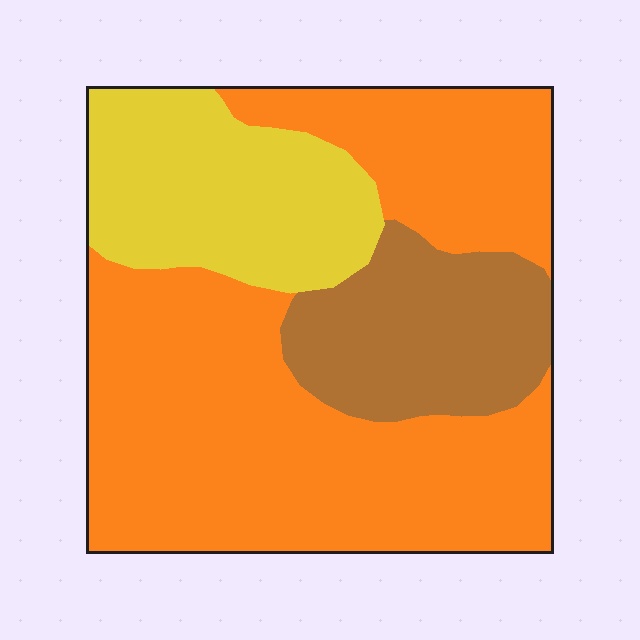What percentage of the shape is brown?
Brown takes up between a sixth and a third of the shape.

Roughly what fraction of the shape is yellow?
Yellow covers about 20% of the shape.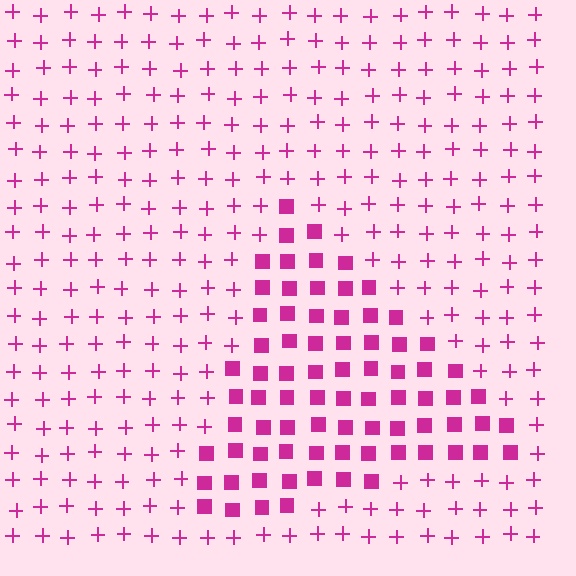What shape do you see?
I see a triangle.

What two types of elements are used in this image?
The image uses squares inside the triangle region and plus signs outside it.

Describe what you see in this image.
The image is filled with small magenta elements arranged in a uniform grid. A triangle-shaped region contains squares, while the surrounding area contains plus signs. The boundary is defined purely by the change in element shape.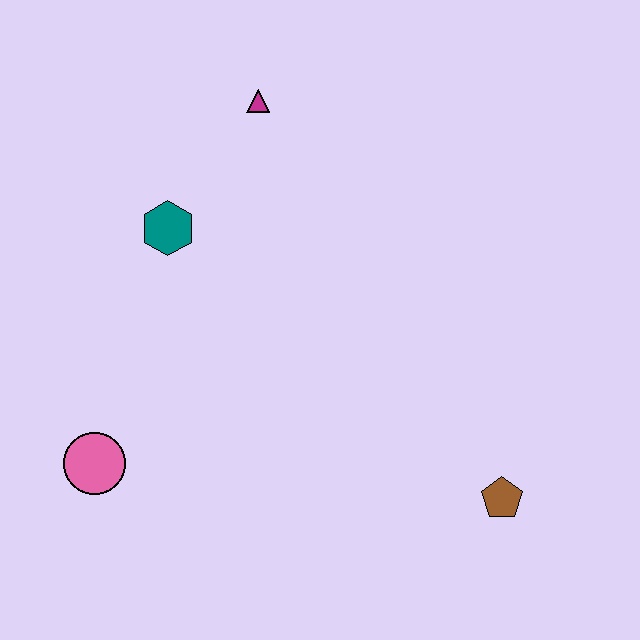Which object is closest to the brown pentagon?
The pink circle is closest to the brown pentagon.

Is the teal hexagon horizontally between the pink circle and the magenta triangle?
Yes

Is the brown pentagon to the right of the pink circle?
Yes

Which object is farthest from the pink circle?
The brown pentagon is farthest from the pink circle.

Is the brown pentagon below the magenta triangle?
Yes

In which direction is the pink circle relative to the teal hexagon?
The pink circle is below the teal hexagon.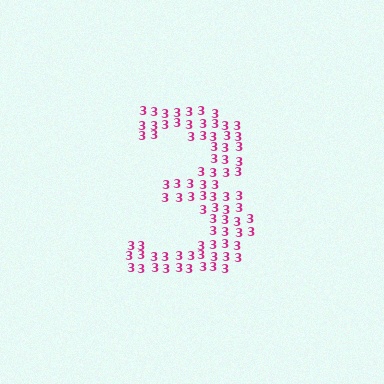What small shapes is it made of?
It is made of small digit 3's.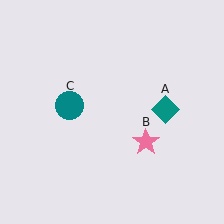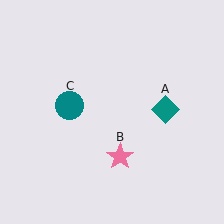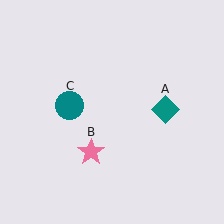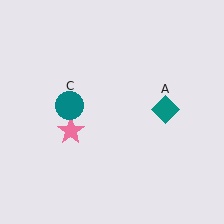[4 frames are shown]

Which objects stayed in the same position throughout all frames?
Teal diamond (object A) and teal circle (object C) remained stationary.